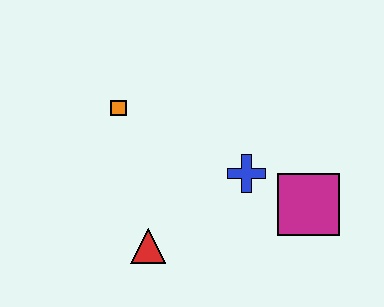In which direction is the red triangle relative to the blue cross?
The red triangle is to the left of the blue cross.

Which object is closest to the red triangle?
The blue cross is closest to the red triangle.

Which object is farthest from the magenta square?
The orange square is farthest from the magenta square.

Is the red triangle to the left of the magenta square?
Yes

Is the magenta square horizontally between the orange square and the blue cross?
No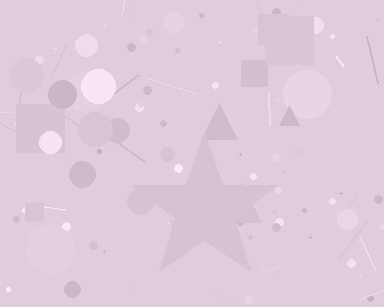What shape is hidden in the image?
A star is hidden in the image.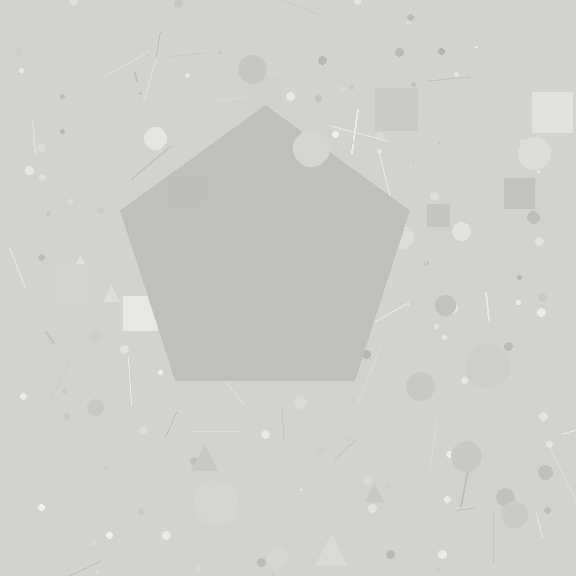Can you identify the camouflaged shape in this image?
The camouflaged shape is a pentagon.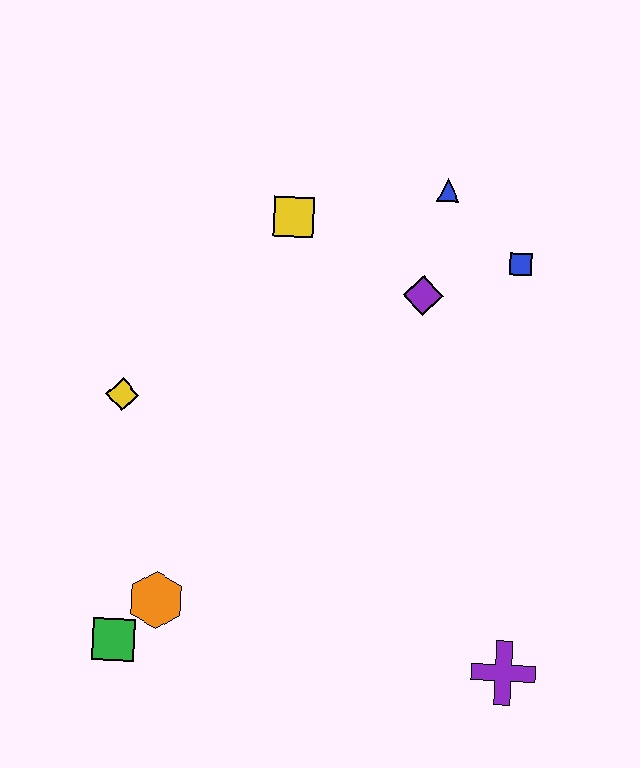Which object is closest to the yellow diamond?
The orange hexagon is closest to the yellow diamond.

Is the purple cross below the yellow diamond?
Yes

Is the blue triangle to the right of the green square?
Yes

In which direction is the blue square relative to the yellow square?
The blue square is to the right of the yellow square.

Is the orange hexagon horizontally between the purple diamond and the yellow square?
No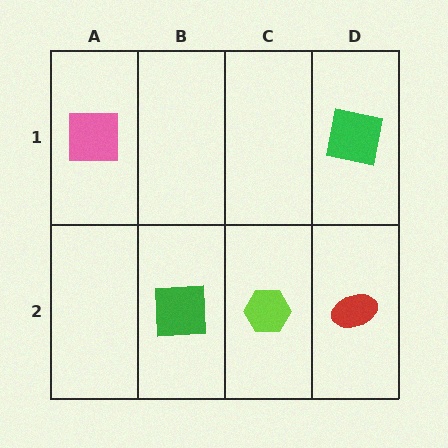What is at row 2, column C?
A lime hexagon.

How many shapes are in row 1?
2 shapes.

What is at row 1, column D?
A green square.